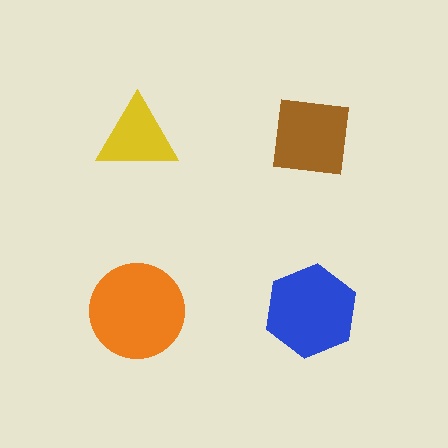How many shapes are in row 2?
2 shapes.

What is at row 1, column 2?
A brown square.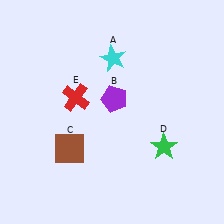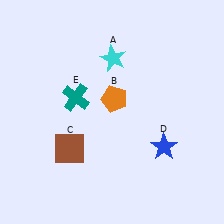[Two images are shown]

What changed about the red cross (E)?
In Image 1, E is red. In Image 2, it changed to teal.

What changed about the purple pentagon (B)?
In Image 1, B is purple. In Image 2, it changed to orange.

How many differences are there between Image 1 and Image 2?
There are 3 differences between the two images.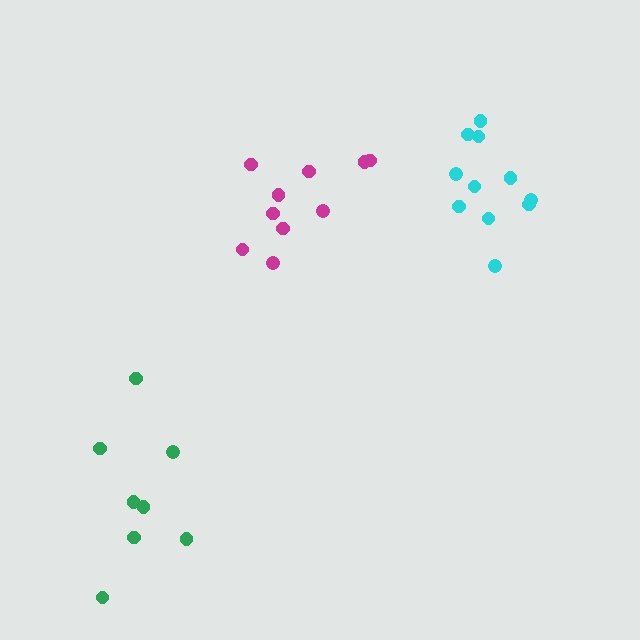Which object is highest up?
The cyan cluster is topmost.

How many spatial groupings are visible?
There are 3 spatial groupings.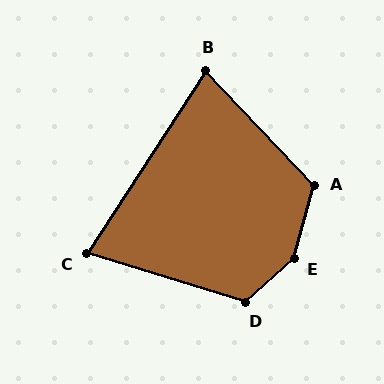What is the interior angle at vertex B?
Approximately 76 degrees (acute).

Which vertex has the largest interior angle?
E, at approximately 147 degrees.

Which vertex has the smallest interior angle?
C, at approximately 74 degrees.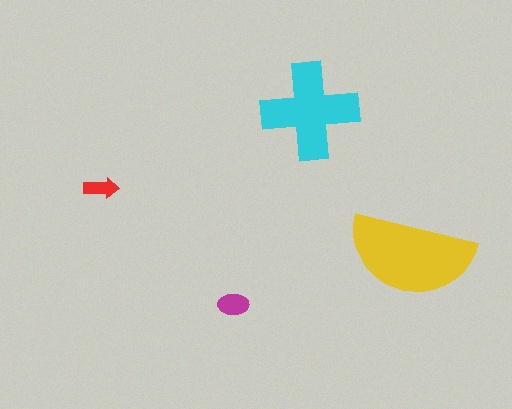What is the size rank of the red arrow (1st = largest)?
4th.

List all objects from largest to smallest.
The yellow semicircle, the cyan cross, the magenta ellipse, the red arrow.